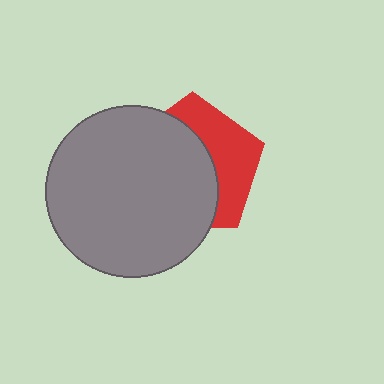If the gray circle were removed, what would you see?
You would see the complete red pentagon.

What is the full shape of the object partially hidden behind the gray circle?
The partially hidden object is a red pentagon.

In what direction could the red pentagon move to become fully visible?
The red pentagon could move right. That would shift it out from behind the gray circle entirely.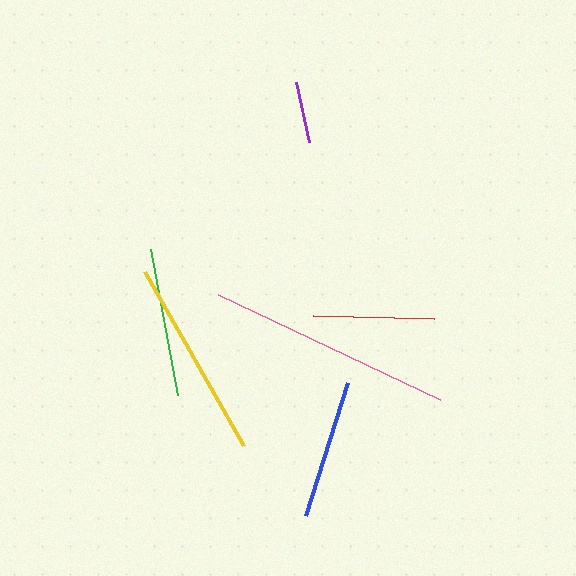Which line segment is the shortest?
The purple line is the shortest at approximately 62 pixels.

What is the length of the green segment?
The green segment is approximately 148 pixels long.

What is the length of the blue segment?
The blue segment is approximately 139 pixels long.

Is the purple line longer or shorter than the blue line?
The blue line is longer than the purple line.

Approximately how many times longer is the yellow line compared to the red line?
The yellow line is approximately 1.7 times the length of the red line.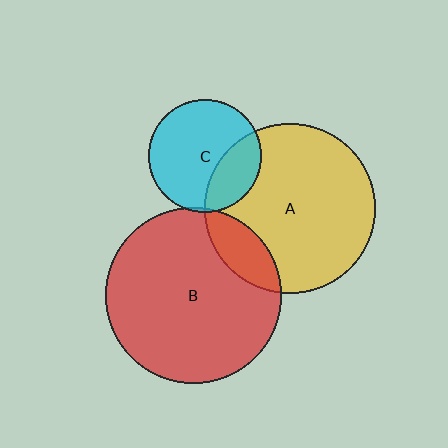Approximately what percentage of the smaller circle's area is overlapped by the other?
Approximately 30%.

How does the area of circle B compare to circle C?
Approximately 2.4 times.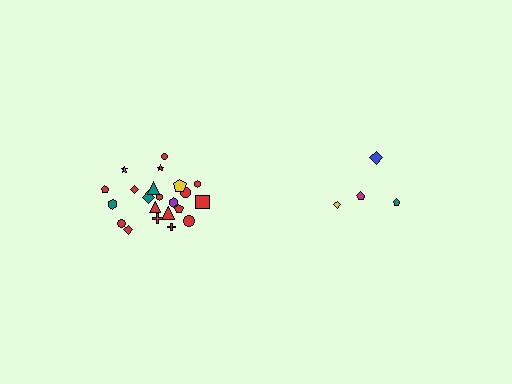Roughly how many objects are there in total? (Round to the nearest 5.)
Roughly 25 objects in total.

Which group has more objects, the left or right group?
The left group.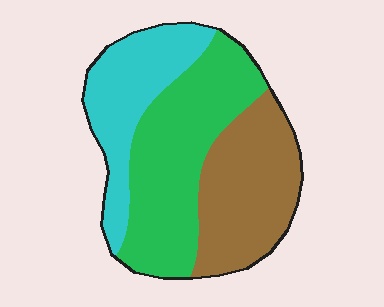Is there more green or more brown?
Green.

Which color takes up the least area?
Cyan, at roughly 25%.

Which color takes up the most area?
Green, at roughly 40%.